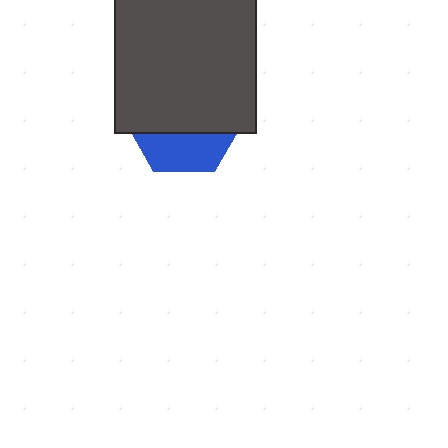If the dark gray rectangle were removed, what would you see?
You would see the complete blue hexagon.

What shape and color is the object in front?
The object in front is a dark gray rectangle.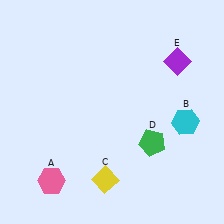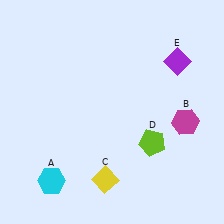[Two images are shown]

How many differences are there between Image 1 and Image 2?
There are 3 differences between the two images.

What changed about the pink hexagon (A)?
In Image 1, A is pink. In Image 2, it changed to cyan.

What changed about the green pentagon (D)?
In Image 1, D is green. In Image 2, it changed to lime.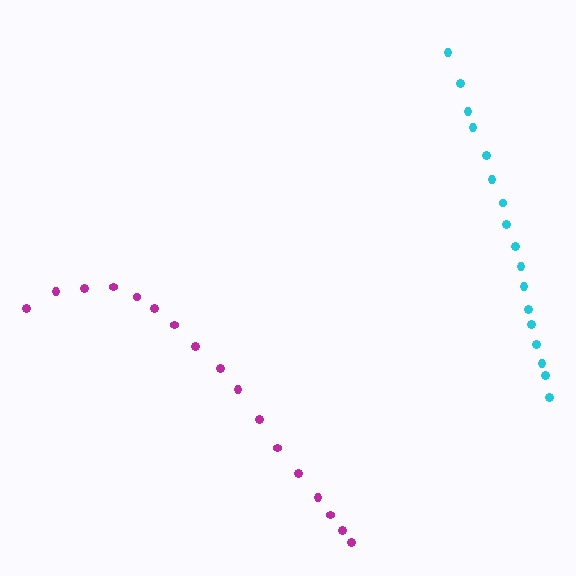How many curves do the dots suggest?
There are 2 distinct paths.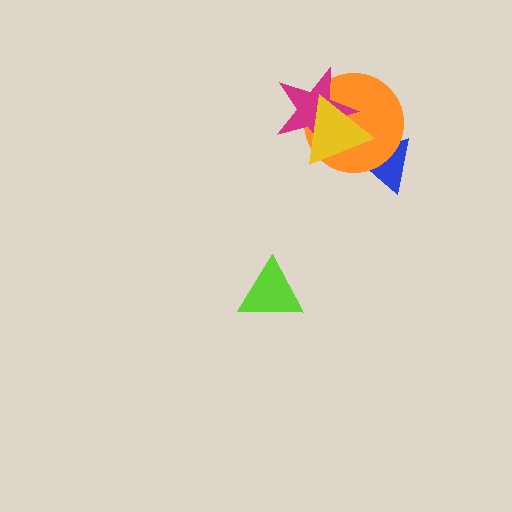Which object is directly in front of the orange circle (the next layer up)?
The magenta star is directly in front of the orange circle.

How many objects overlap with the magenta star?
2 objects overlap with the magenta star.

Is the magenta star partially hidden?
Yes, it is partially covered by another shape.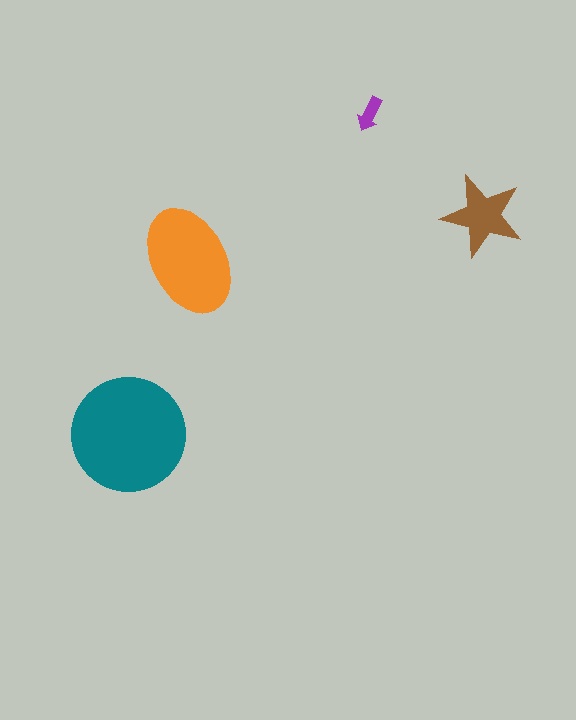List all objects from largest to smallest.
The teal circle, the orange ellipse, the brown star, the purple arrow.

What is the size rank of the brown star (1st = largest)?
3rd.